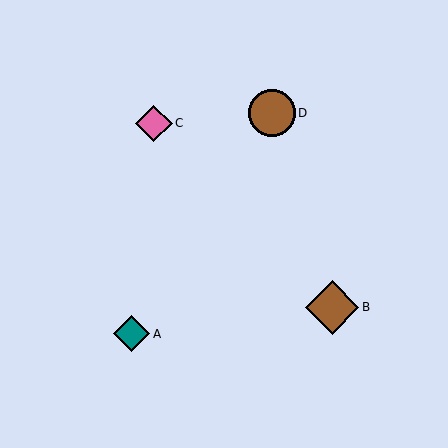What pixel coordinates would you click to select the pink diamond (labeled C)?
Click at (154, 123) to select the pink diamond C.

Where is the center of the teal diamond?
The center of the teal diamond is at (132, 334).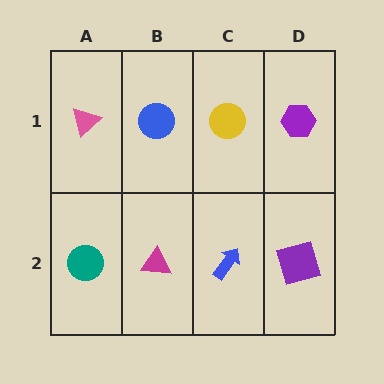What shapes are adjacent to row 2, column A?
A pink triangle (row 1, column A), a magenta triangle (row 2, column B).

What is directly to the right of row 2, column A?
A magenta triangle.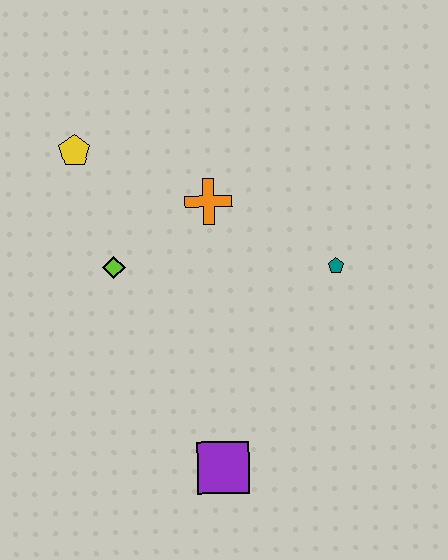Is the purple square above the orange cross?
No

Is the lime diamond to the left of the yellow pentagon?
No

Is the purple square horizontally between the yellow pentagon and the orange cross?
No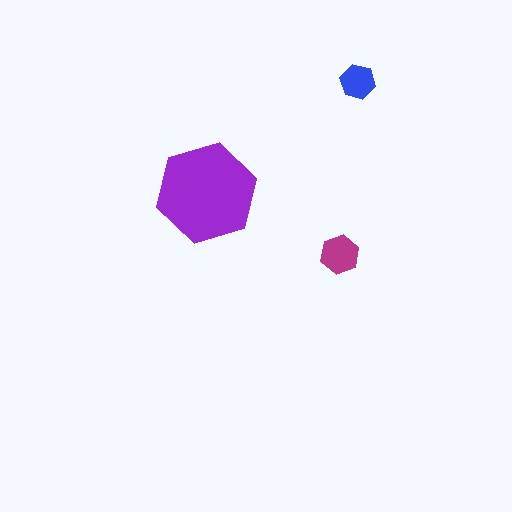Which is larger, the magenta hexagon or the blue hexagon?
The magenta one.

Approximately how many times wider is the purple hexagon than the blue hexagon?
About 3 times wider.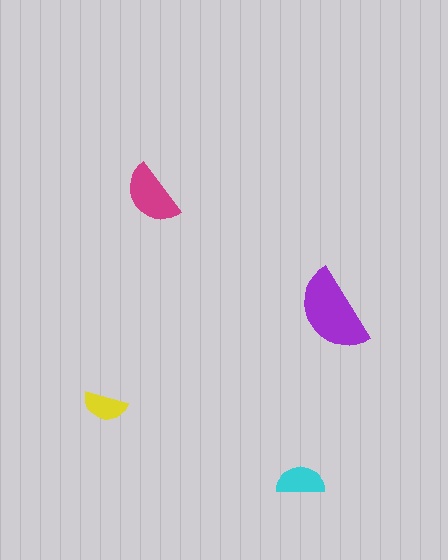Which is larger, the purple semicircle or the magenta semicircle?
The purple one.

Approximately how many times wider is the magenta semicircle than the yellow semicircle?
About 1.5 times wider.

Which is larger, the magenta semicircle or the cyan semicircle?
The magenta one.